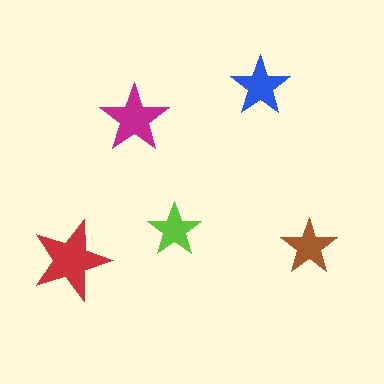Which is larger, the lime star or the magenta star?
The magenta one.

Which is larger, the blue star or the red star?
The red one.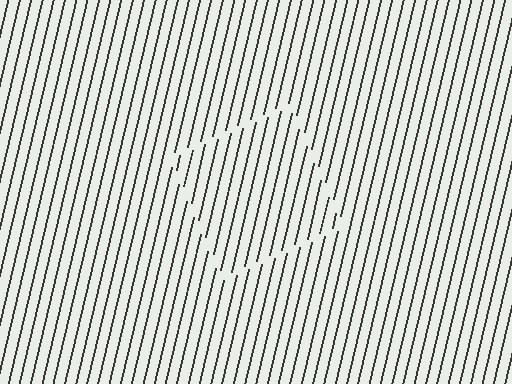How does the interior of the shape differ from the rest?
The interior of the shape contains the same grating, shifted by half a period — the contour is defined by the phase discontinuity where line-ends from the inner and outer gratings abut.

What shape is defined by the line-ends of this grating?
An illusory square. The interior of the shape contains the same grating, shifted by half a period — the contour is defined by the phase discontinuity where line-ends from the inner and outer gratings abut.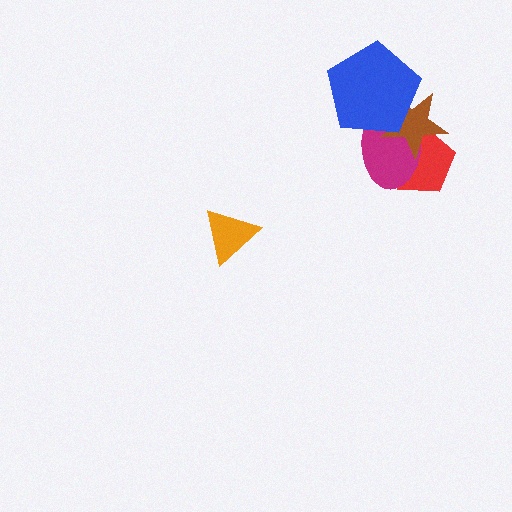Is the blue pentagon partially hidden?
No, no other shape covers it.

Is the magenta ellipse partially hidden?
Yes, it is partially covered by another shape.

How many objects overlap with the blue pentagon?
2 objects overlap with the blue pentagon.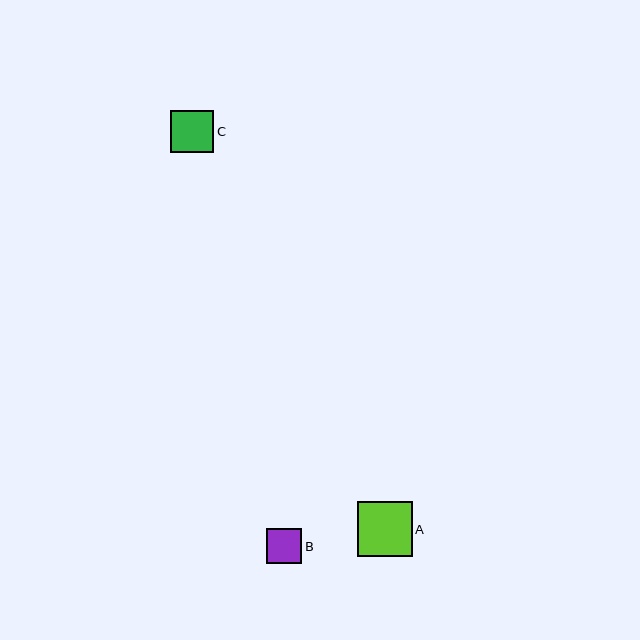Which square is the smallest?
Square B is the smallest with a size of approximately 35 pixels.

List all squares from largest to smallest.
From largest to smallest: A, C, B.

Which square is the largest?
Square A is the largest with a size of approximately 54 pixels.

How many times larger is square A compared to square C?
Square A is approximately 1.3 times the size of square C.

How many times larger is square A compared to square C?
Square A is approximately 1.3 times the size of square C.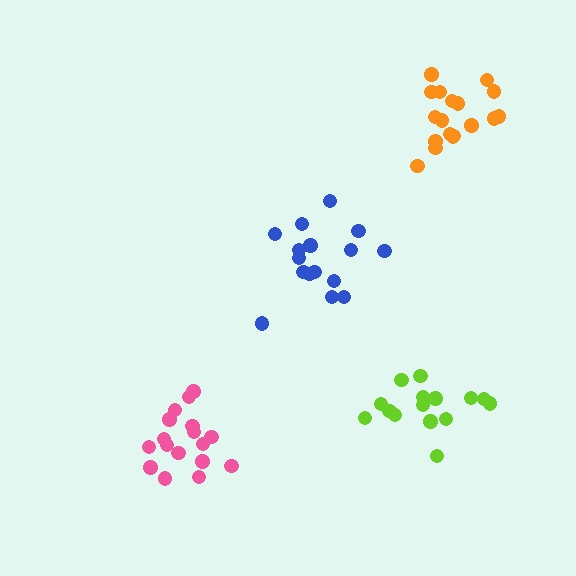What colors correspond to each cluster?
The clusters are colored: pink, blue, orange, lime.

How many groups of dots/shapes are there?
There are 4 groups.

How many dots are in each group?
Group 1: 17 dots, Group 2: 16 dots, Group 3: 18 dots, Group 4: 15 dots (66 total).